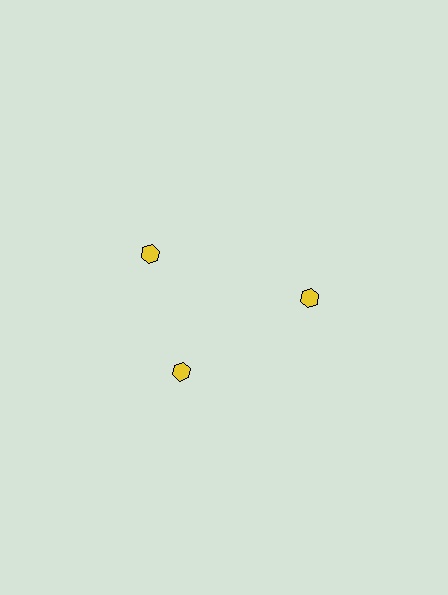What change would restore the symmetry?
The symmetry would be restored by rotating it back into even spacing with its neighbors so that all 3 hexagons sit at equal angles and equal distance from the center.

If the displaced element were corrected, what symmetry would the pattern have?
It would have 3-fold rotational symmetry — the pattern would map onto itself every 120 degrees.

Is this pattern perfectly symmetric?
No. The 3 yellow hexagons are arranged in a ring, but one element near the 11 o'clock position is rotated out of alignment along the ring, breaking the 3-fold rotational symmetry.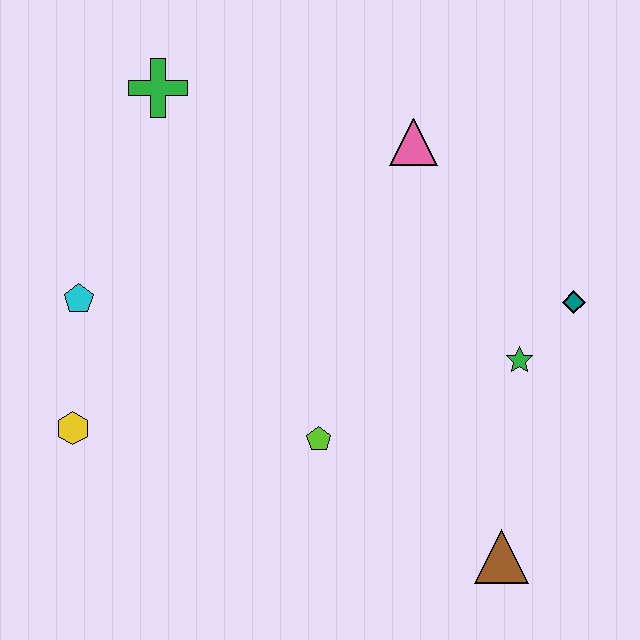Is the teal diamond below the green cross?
Yes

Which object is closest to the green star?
The teal diamond is closest to the green star.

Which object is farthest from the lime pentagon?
The green cross is farthest from the lime pentagon.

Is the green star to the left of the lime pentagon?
No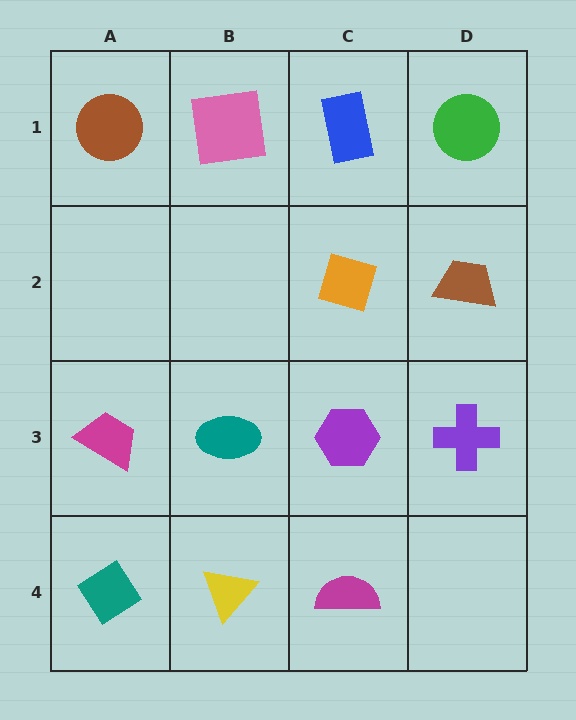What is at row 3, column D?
A purple cross.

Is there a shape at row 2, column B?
No, that cell is empty.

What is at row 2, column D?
A brown trapezoid.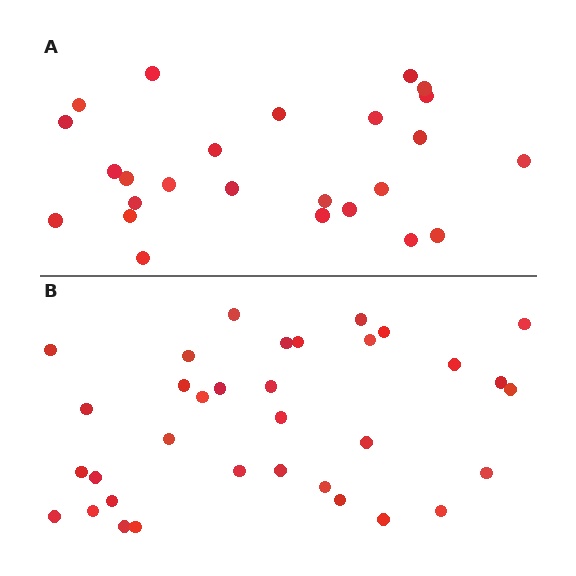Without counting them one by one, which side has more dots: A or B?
Region B (the bottom region) has more dots.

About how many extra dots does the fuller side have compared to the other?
Region B has roughly 8 or so more dots than region A.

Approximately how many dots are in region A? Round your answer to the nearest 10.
About 20 dots. (The exact count is 25, which rounds to 20.)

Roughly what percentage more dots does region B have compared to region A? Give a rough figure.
About 35% more.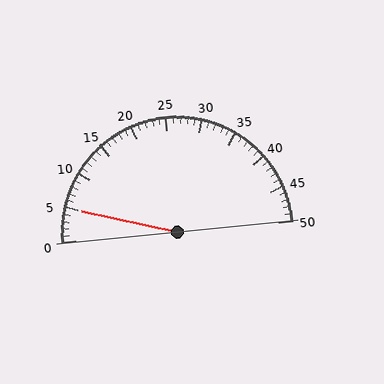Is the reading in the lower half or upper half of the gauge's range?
The reading is in the lower half of the range (0 to 50).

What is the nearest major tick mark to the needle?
The nearest major tick mark is 5.